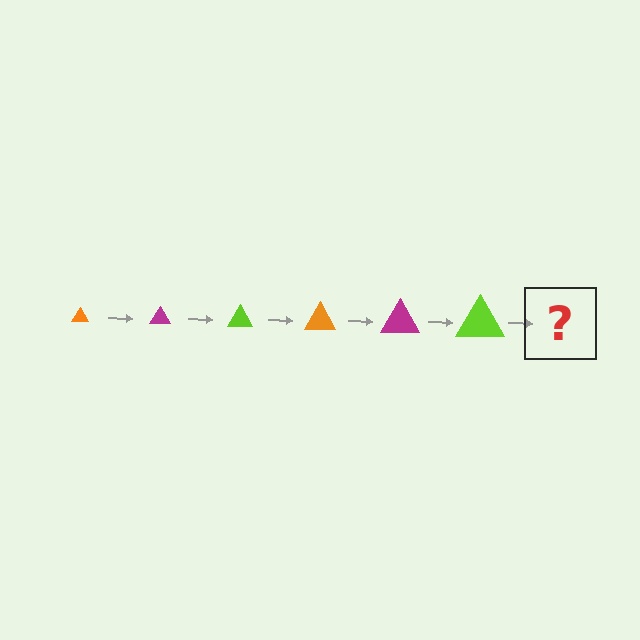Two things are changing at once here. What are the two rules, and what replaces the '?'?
The two rules are that the triangle grows larger each step and the color cycles through orange, magenta, and lime. The '?' should be an orange triangle, larger than the previous one.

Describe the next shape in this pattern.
It should be an orange triangle, larger than the previous one.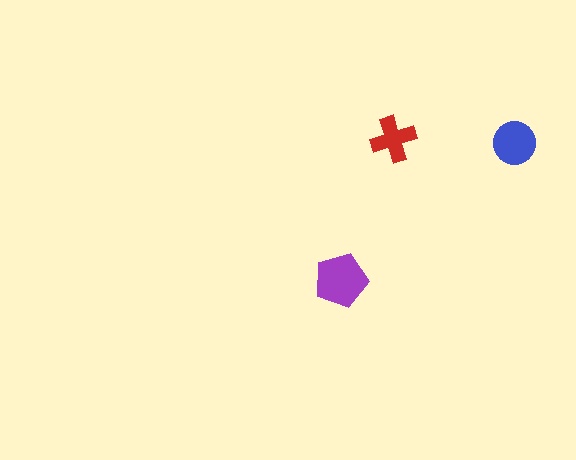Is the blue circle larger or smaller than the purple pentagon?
Smaller.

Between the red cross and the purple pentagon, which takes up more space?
The purple pentagon.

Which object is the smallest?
The red cross.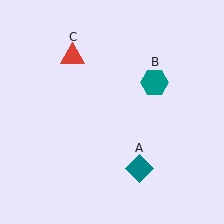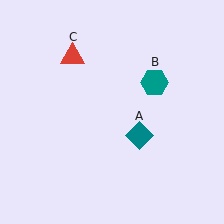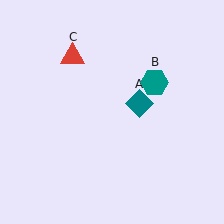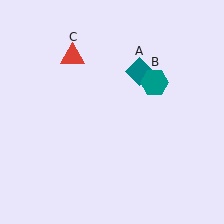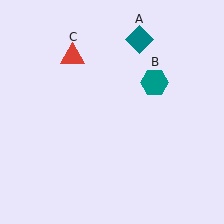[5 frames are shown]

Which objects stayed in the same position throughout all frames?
Teal hexagon (object B) and red triangle (object C) remained stationary.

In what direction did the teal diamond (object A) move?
The teal diamond (object A) moved up.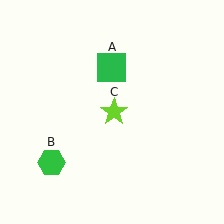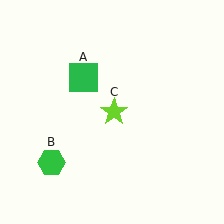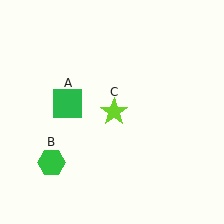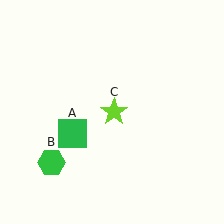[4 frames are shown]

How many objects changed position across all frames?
1 object changed position: green square (object A).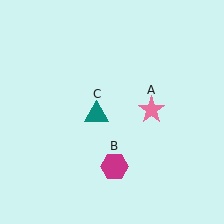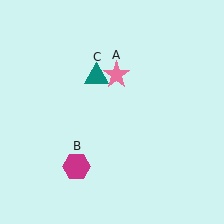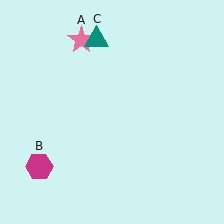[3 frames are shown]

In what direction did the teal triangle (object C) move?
The teal triangle (object C) moved up.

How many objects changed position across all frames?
3 objects changed position: pink star (object A), magenta hexagon (object B), teal triangle (object C).